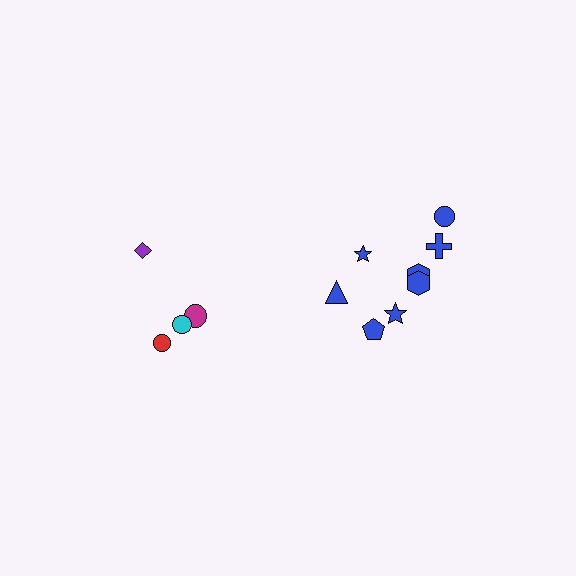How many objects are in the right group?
There are 8 objects.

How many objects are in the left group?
There are 4 objects.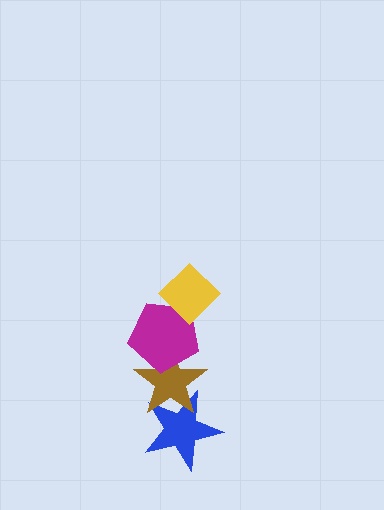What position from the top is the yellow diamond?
The yellow diamond is 1st from the top.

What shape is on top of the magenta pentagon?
The yellow diamond is on top of the magenta pentagon.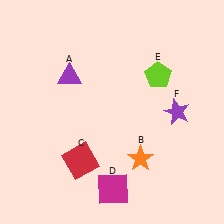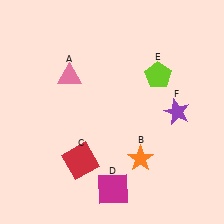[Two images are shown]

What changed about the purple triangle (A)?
In Image 1, A is purple. In Image 2, it changed to pink.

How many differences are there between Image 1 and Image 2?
There is 1 difference between the two images.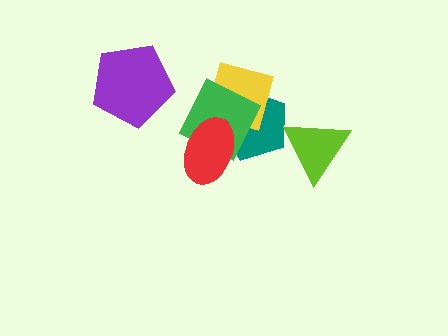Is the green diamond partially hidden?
Yes, it is partially covered by another shape.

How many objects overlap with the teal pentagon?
4 objects overlap with the teal pentagon.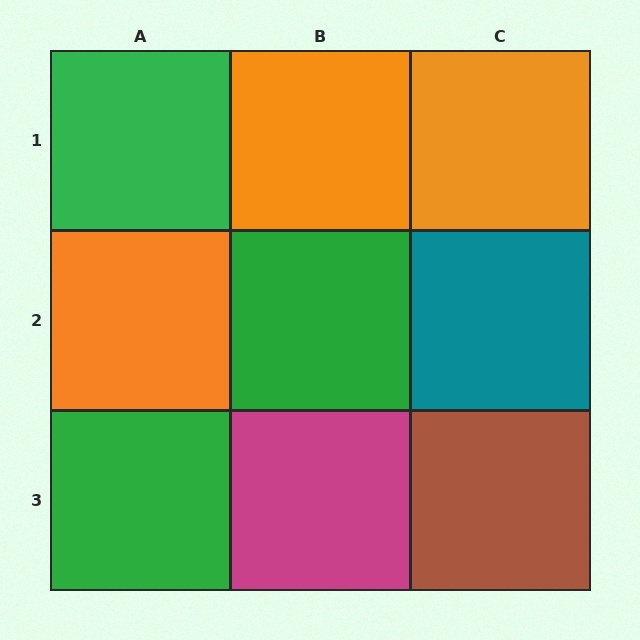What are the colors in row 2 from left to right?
Orange, green, teal.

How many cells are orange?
3 cells are orange.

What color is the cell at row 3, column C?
Brown.